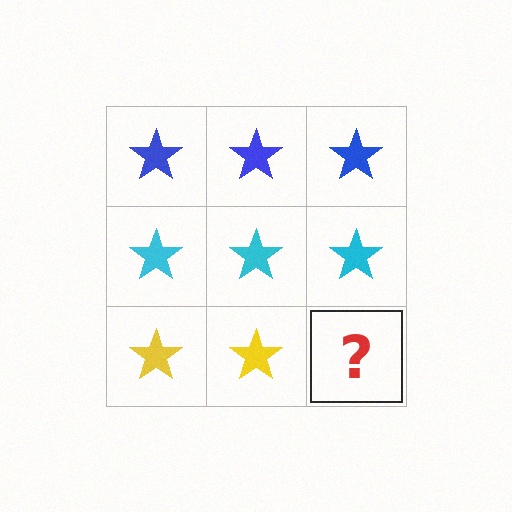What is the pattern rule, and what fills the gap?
The rule is that each row has a consistent color. The gap should be filled with a yellow star.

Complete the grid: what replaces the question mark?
The question mark should be replaced with a yellow star.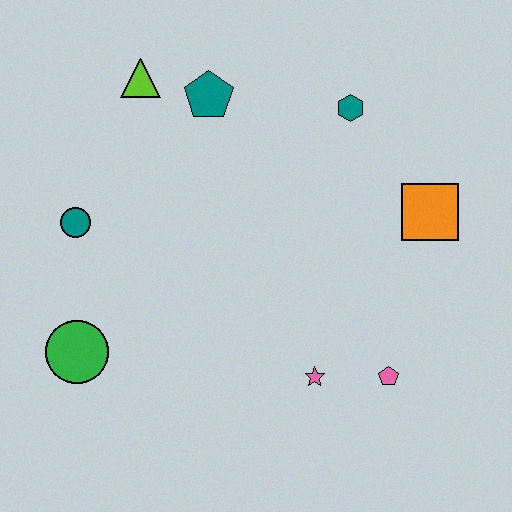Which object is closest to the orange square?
The teal hexagon is closest to the orange square.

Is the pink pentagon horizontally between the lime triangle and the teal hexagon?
No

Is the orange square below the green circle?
No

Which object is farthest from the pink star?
The lime triangle is farthest from the pink star.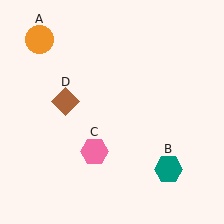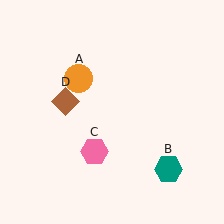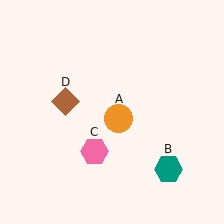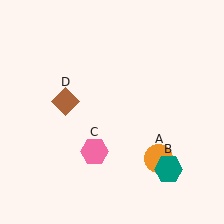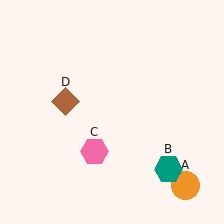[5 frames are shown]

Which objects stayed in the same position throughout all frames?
Teal hexagon (object B) and pink hexagon (object C) and brown diamond (object D) remained stationary.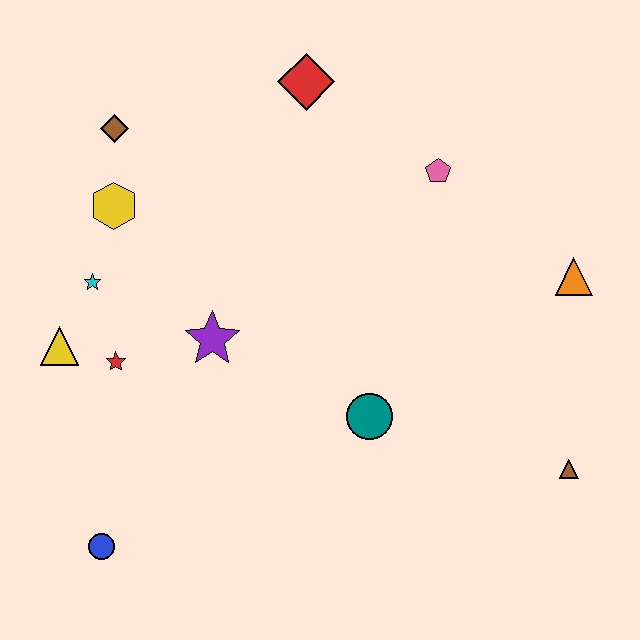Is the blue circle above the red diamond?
No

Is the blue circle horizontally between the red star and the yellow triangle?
Yes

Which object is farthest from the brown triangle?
The brown diamond is farthest from the brown triangle.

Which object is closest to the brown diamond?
The yellow hexagon is closest to the brown diamond.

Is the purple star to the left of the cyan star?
No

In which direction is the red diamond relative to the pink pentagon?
The red diamond is to the left of the pink pentagon.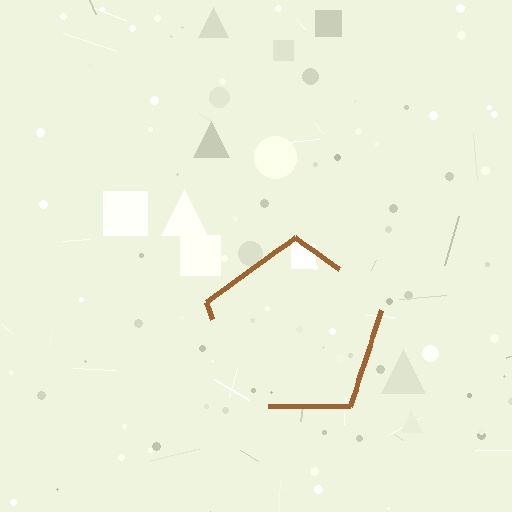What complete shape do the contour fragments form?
The contour fragments form a pentagon.